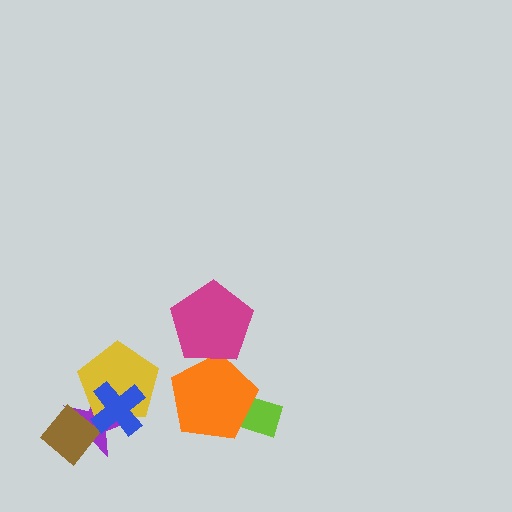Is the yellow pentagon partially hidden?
Yes, it is partially covered by another shape.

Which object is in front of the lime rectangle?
The orange pentagon is in front of the lime rectangle.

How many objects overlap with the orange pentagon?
2 objects overlap with the orange pentagon.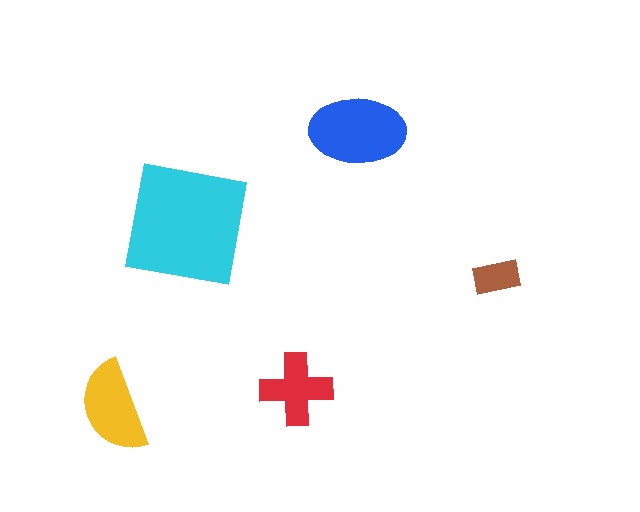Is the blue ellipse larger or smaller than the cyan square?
Smaller.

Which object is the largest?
The cyan square.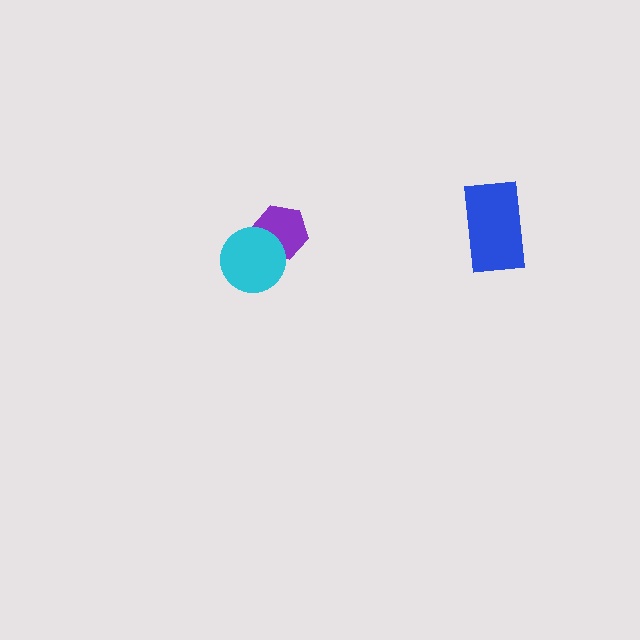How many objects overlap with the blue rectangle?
0 objects overlap with the blue rectangle.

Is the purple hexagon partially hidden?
Yes, it is partially covered by another shape.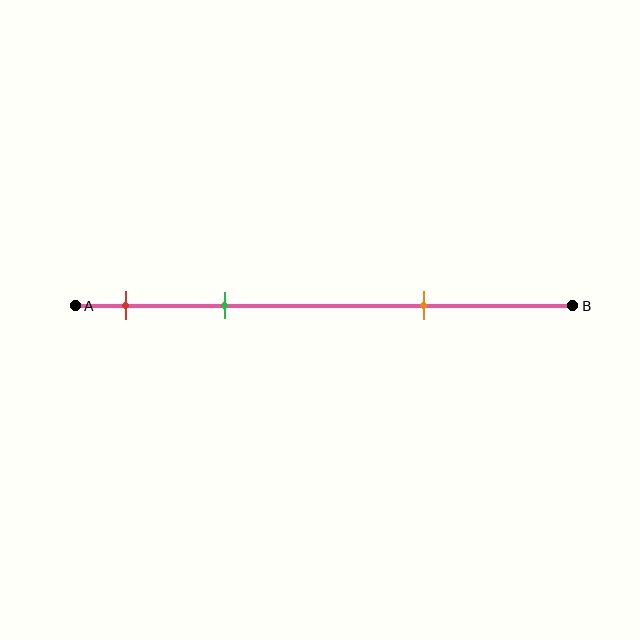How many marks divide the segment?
There are 3 marks dividing the segment.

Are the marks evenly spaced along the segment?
No, the marks are not evenly spaced.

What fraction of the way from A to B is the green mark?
The green mark is approximately 30% (0.3) of the way from A to B.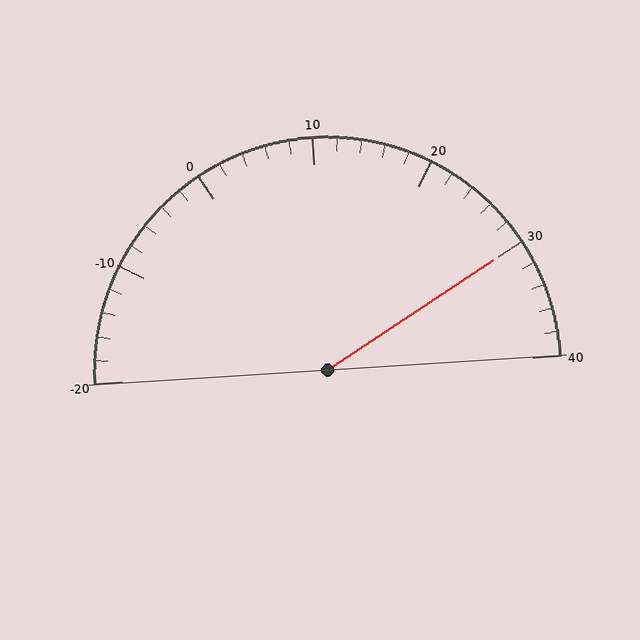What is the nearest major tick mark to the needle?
The nearest major tick mark is 30.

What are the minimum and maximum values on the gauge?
The gauge ranges from -20 to 40.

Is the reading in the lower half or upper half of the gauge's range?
The reading is in the upper half of the range (-20 to 40).